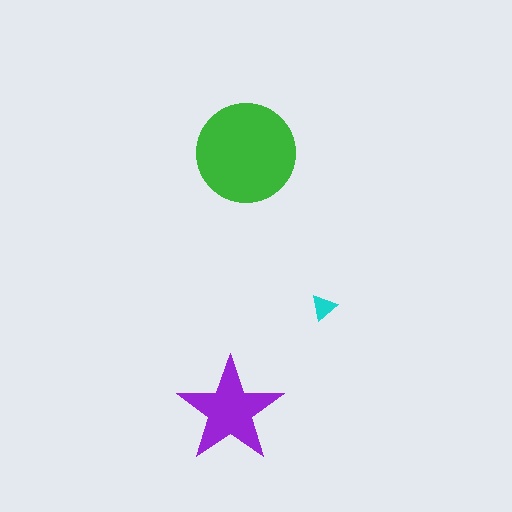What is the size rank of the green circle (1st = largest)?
1st.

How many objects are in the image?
There are 3 objects in the image.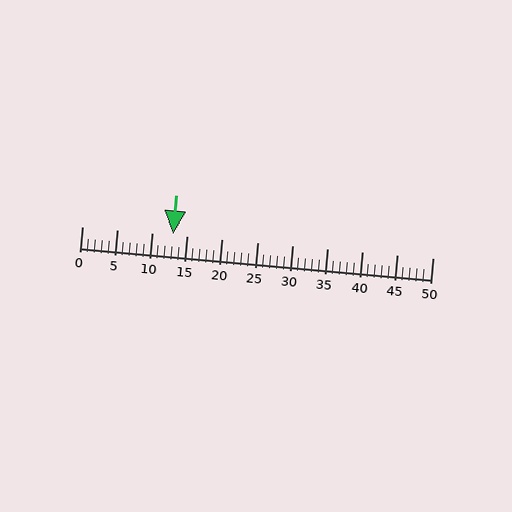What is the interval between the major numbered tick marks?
The major tick marks are spaced 5 units apart.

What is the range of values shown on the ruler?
The ruler shows values from 0 to 50.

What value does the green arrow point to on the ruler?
The green arrow points to approximately 13.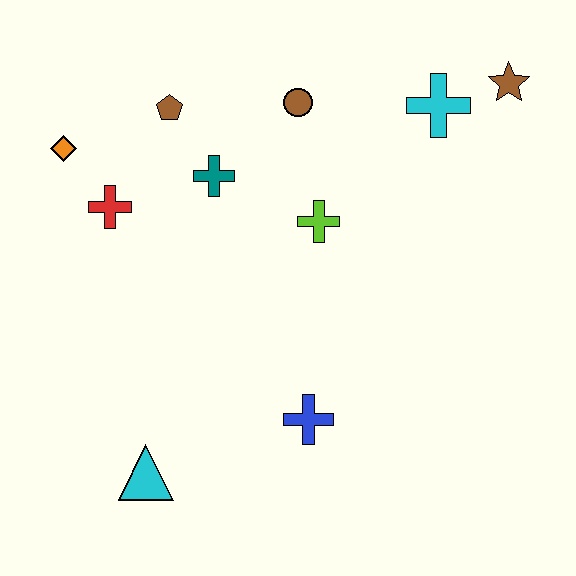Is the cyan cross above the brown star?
No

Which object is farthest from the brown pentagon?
The cyan triangle is farthest from the brown pentagon.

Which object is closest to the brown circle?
The teal cross is closest to the brown circle.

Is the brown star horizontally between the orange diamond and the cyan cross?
No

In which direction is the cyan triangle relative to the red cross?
The cyan triangle is below the red cross.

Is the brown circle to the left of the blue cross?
Yes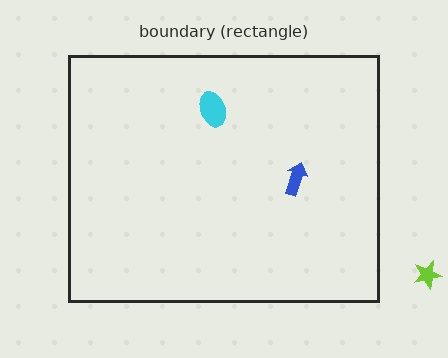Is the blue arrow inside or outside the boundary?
Inside.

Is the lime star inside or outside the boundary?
Outside.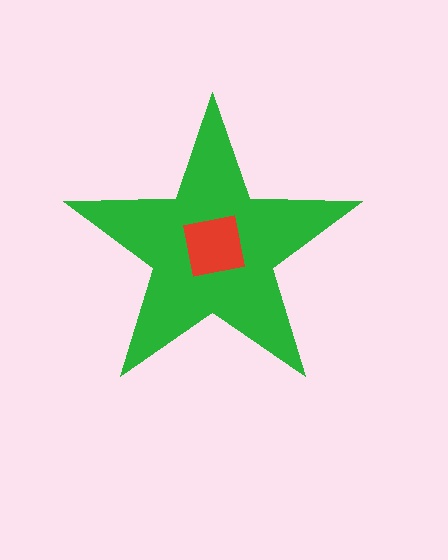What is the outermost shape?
The green star.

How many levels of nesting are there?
2.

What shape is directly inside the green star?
The red square.